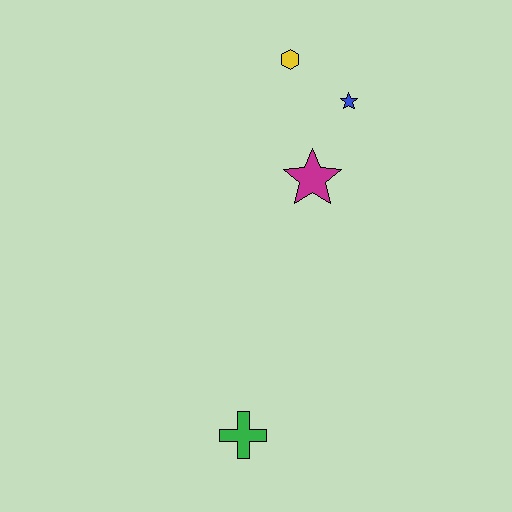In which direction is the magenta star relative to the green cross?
The magenta star is above the green cross.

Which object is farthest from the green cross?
The yellow hexagon is farthest from the green cross.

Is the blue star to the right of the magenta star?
Yes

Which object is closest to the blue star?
The yellow hexagon is closest to the blue star.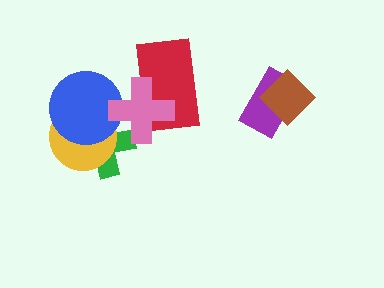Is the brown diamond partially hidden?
No, no other shape covers it.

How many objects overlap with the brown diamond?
1 object overlaps with the brown diamond.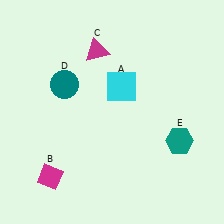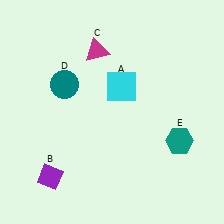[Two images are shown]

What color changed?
The diamond (B) changed from magenta in Image 1 to purple in Image 2.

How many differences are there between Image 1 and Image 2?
There is 1 difference between the two images.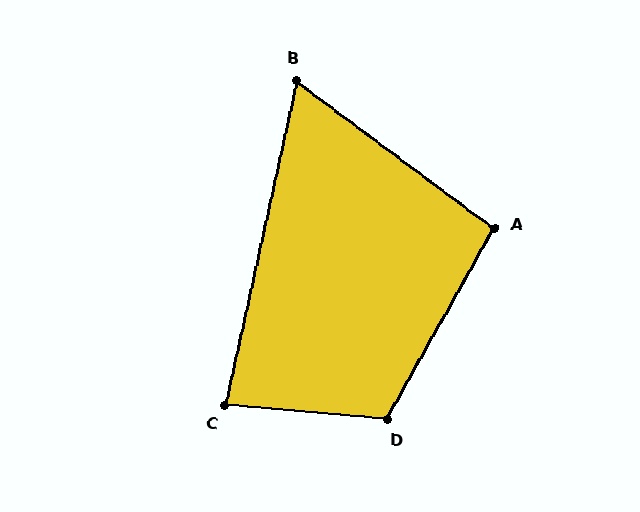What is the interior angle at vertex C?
Approximately 83 degrees (acute).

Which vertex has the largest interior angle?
D, at approximately 114 degrees.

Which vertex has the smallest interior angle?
B, at approximately 66 degrees.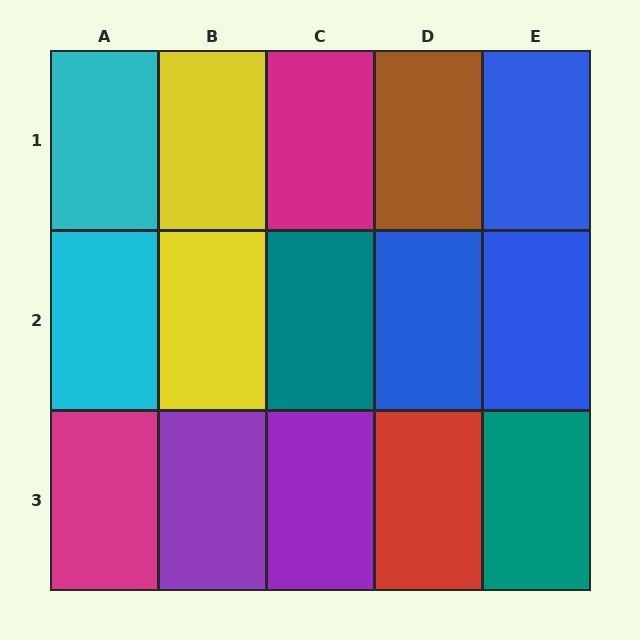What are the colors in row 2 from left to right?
Cyan, yellow, teal, blue, blue.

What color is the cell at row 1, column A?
Cyan.